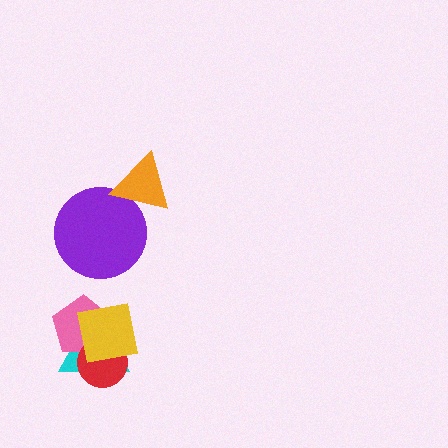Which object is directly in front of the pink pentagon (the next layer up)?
The red circle is directly in front of the pink pentagon.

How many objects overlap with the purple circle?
1 object overlaps with the purple circle.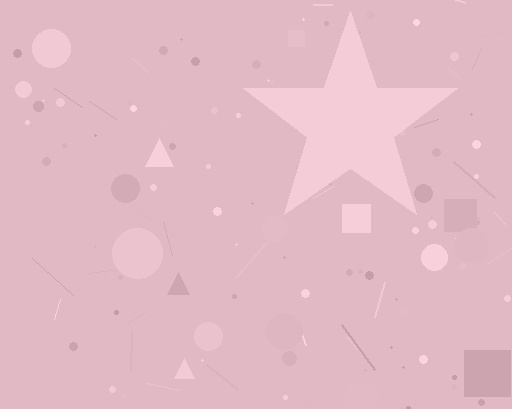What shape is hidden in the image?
A star is hidden in the image.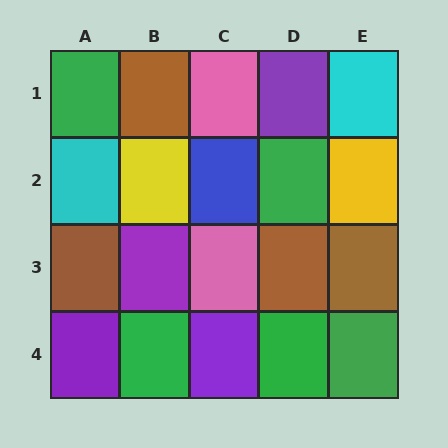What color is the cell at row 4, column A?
Purple.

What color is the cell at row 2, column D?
Green.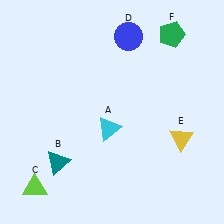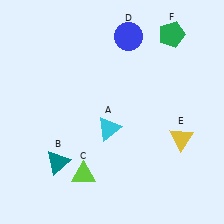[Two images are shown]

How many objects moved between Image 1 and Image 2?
1 object moved between the two images.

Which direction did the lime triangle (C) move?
The lime triangle (C) moved right.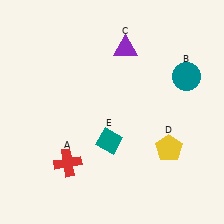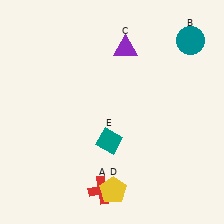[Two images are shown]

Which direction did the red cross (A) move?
The red cross (A) moved right.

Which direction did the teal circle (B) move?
The teal circle (B) moved up.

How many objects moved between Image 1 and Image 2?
3 objects moved between the two images.